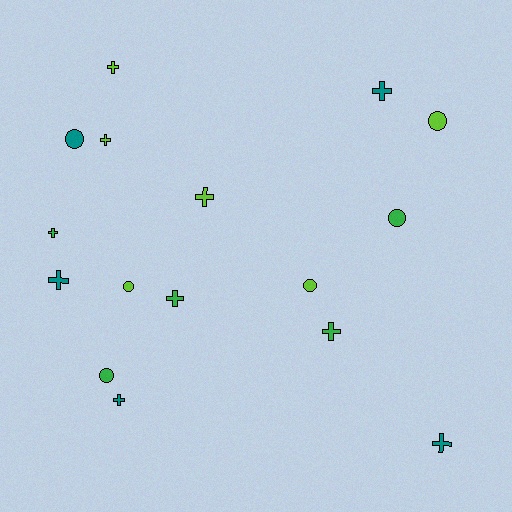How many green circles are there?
There are 2 green circles.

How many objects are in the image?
There are 16 objects.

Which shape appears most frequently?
Cross, with 10 objects.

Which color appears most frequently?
Lime, with 6 objects.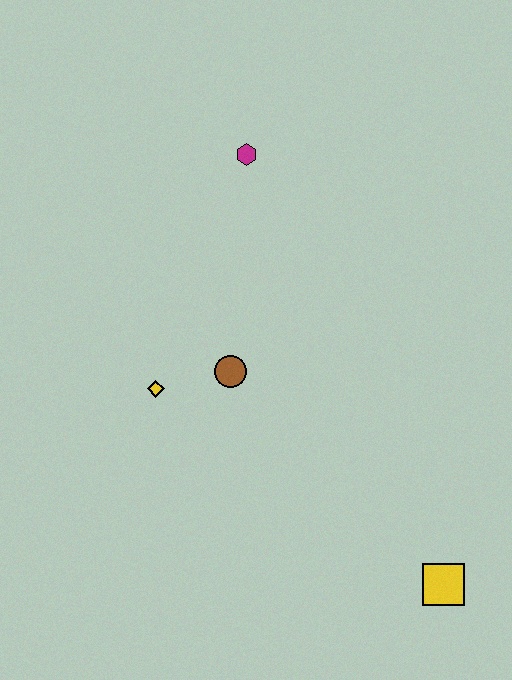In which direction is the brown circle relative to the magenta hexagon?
The brown circle is below the magenta hexagon.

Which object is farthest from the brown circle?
The yellow square is farthest from the brown circle.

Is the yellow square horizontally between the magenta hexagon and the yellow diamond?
No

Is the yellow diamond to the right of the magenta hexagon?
No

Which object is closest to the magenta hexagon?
The brown circle is closest to the magenta hexagon.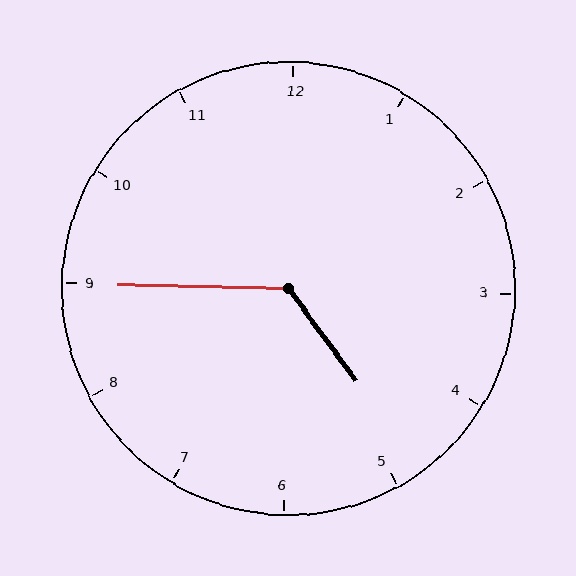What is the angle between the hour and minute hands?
Approximately 128 degrees.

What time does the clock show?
4:45.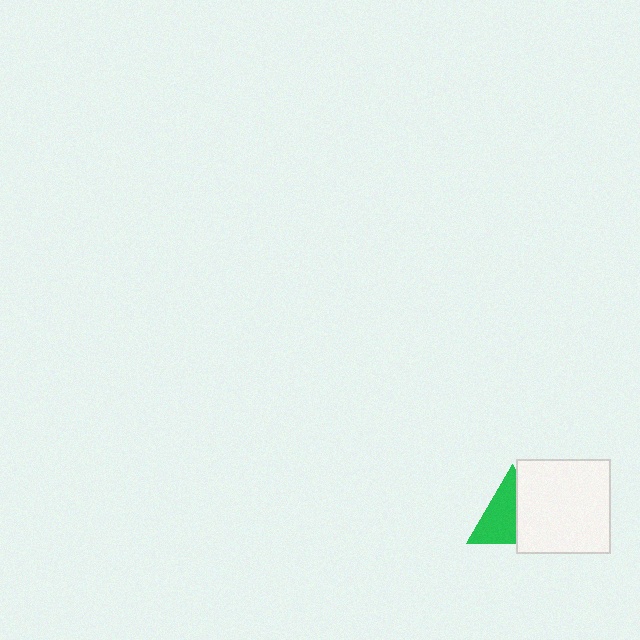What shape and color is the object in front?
The object in front is a white square.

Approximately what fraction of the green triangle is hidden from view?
Roughly 41% of the green triangle is hidden behind the white square.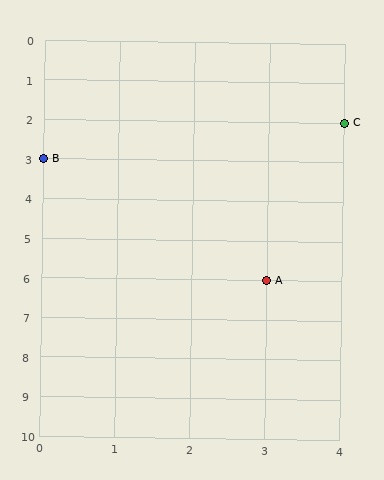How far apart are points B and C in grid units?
Points B and C are 4 columns and 1 row apart (about 4.1 grid units diagonally).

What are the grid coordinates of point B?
Point B is at grid coordinates (0, 3).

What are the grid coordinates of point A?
Point A is at grid coordinates (3, 6).